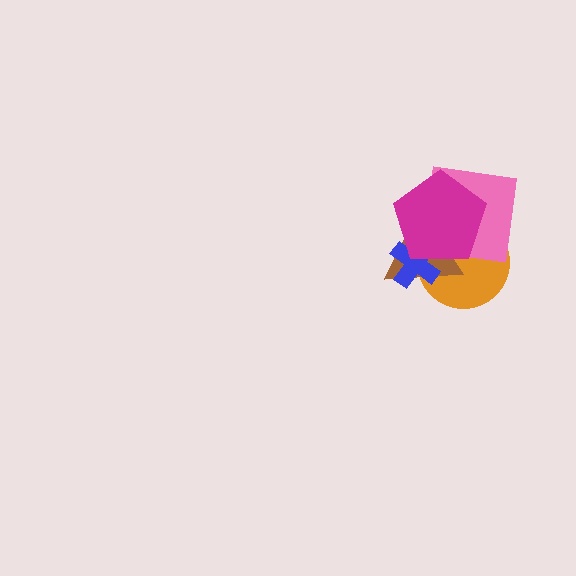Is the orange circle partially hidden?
Yes, it is partially covered by another shape.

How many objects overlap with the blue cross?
3 objects overlap with the blue cross.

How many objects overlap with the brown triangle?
4 objects overlap with the brown triangle.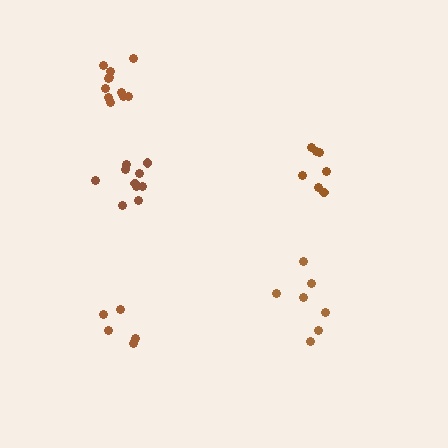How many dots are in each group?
Group 1: 7 dots, Group 2: 10 dots, Group 3: 11 dots, Group 4: 5 dots, Group 5: 7 dots (40 total).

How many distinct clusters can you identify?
There are 5 distinct clusters.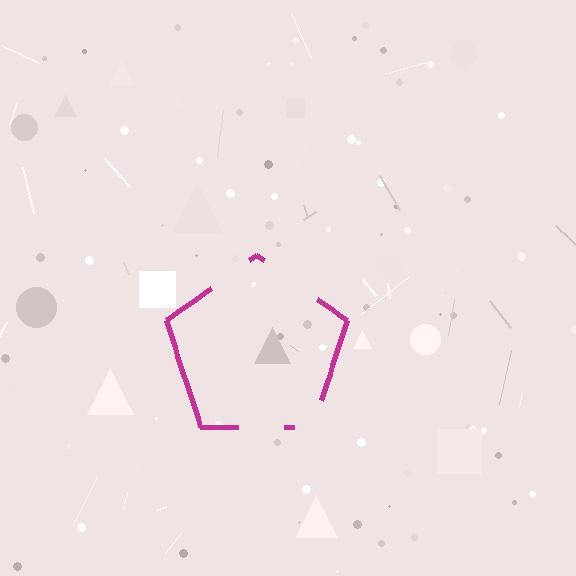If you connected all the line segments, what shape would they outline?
They would outline a pentagon.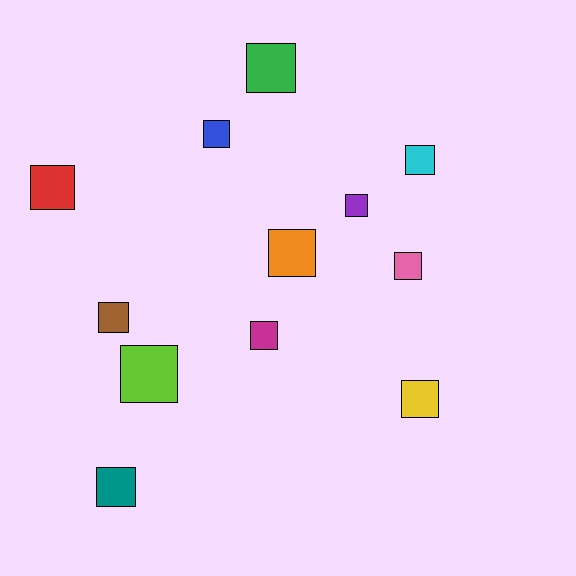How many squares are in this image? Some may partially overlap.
There are 12 squares.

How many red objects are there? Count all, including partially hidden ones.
There is 1 red object.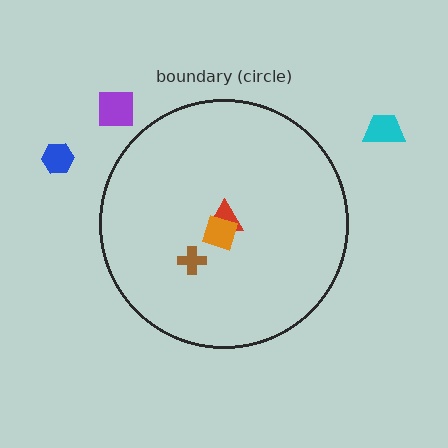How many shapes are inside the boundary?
3 inside, 3 outside.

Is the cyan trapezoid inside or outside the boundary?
Outside.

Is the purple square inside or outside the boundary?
Outside.